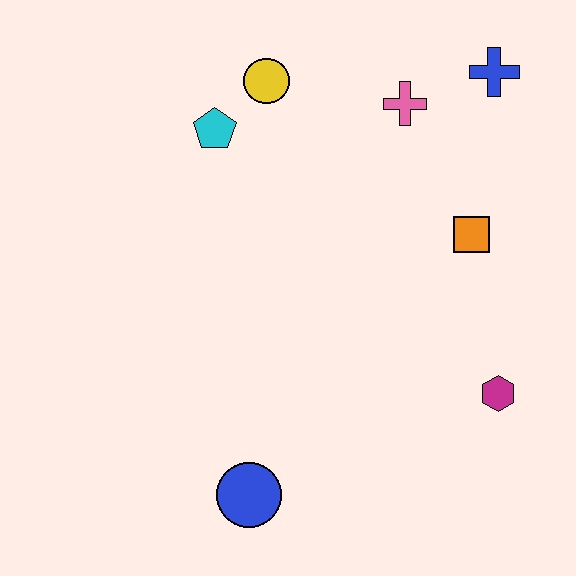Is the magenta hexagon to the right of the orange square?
Yes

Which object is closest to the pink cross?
The blue cross is closest to the pink cross.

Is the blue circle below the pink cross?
Yes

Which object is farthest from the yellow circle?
The blue circle is farthest from the yellow circle.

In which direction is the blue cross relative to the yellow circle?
The blue cross is to the right of the yellow circle.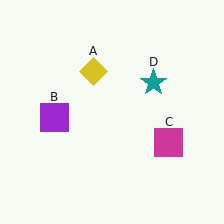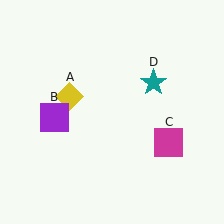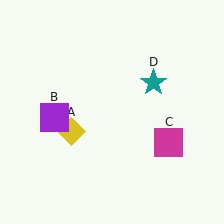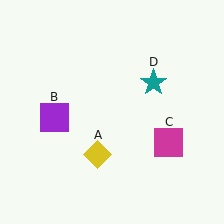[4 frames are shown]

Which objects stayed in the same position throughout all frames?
Purple square (object B) and magenta square (object C) and teal star (object D) remained stationary.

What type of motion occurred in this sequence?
The yellow diamond (object A) rotated counterclockwise around the center of the scene.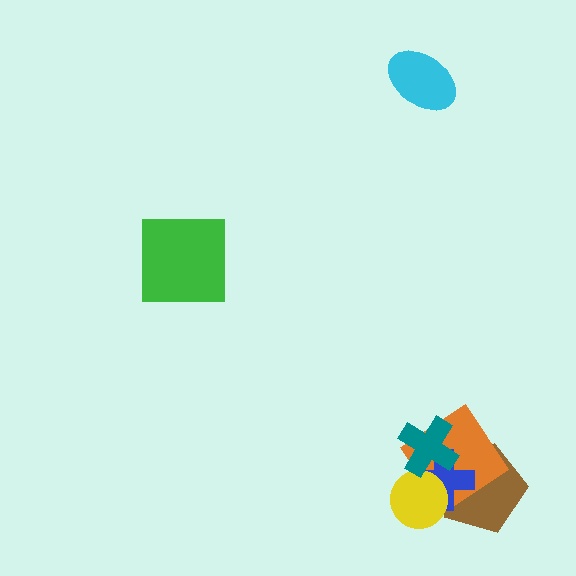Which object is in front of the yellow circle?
The teal cross is in front of the yellow circle.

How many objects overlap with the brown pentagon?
4 objects overlap with the brown pentagon.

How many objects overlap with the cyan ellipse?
0 objects overlap with the cyan ellipse.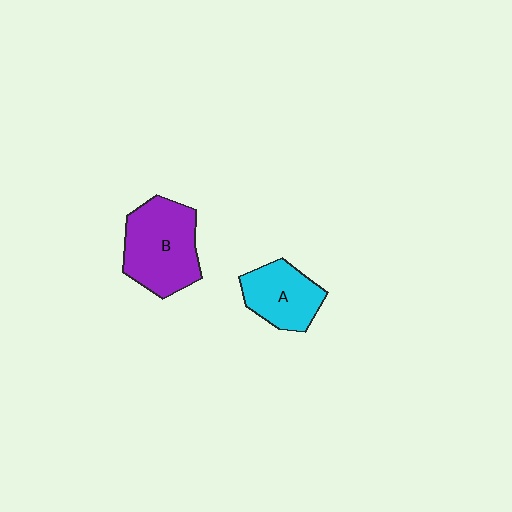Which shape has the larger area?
Shape B (purple).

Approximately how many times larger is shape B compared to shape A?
Approximately 1.5 times.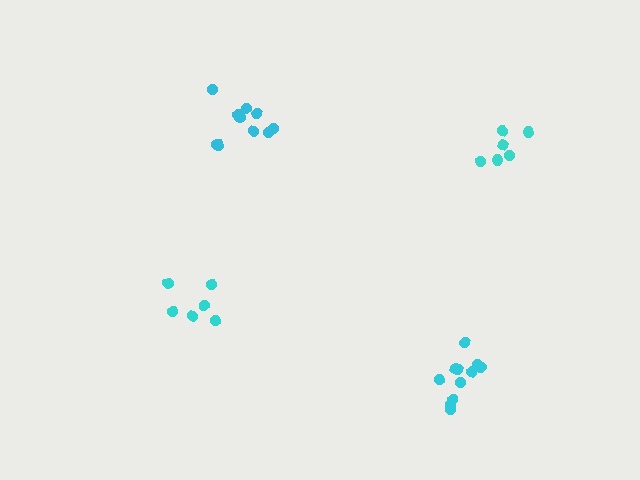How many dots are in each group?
Group 1: 6 dots, Group 2: 6 dots, Group 3: 11 dots, Group 4: 10 dots (33 total).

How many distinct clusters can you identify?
There are 4 distinct clusters.